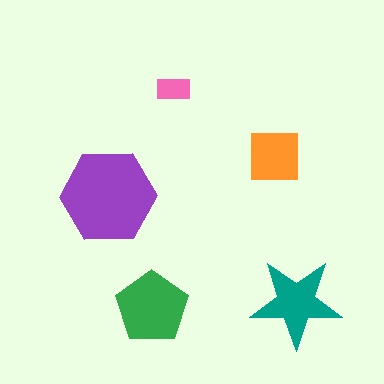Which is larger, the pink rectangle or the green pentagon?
The green pentagon.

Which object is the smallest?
The pink rectangle.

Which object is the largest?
The purple hexagon.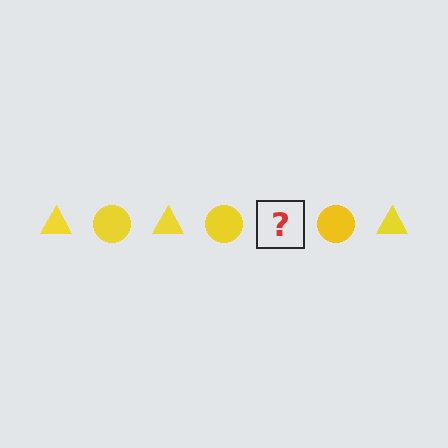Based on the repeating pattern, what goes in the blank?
The blank should be a yellow triangle.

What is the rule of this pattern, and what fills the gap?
The rule is that the pattern cycles through triangle, circle shapes in yellow. The gap should be filled with a yellow triangle.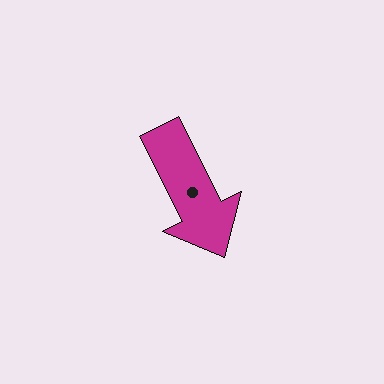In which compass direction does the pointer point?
Southeast.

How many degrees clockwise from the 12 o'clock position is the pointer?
Approximately 153 degrees.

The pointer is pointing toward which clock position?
Roughly 5 o'clock.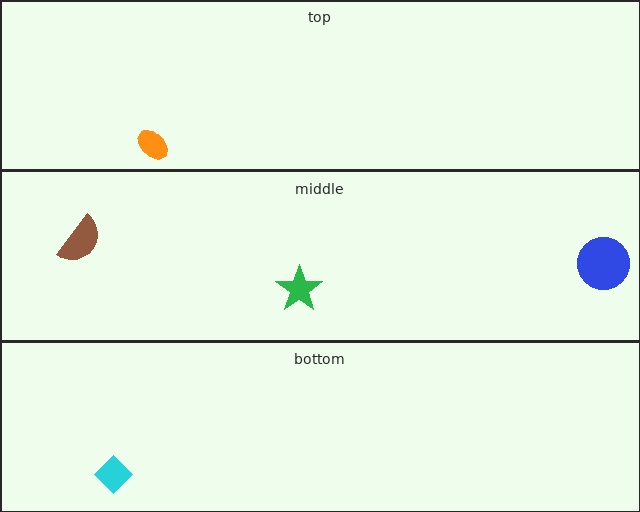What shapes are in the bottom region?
The cyan diamond.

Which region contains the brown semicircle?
The middle region.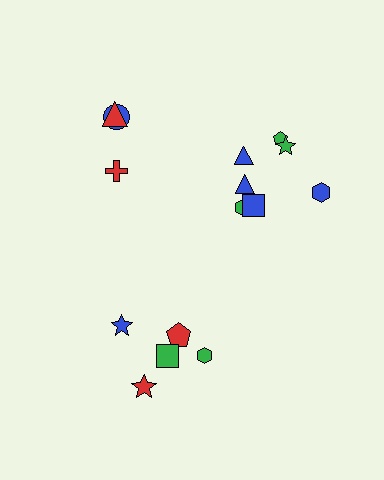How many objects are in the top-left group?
There are 3 objects.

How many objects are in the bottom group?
There are 5 objects.